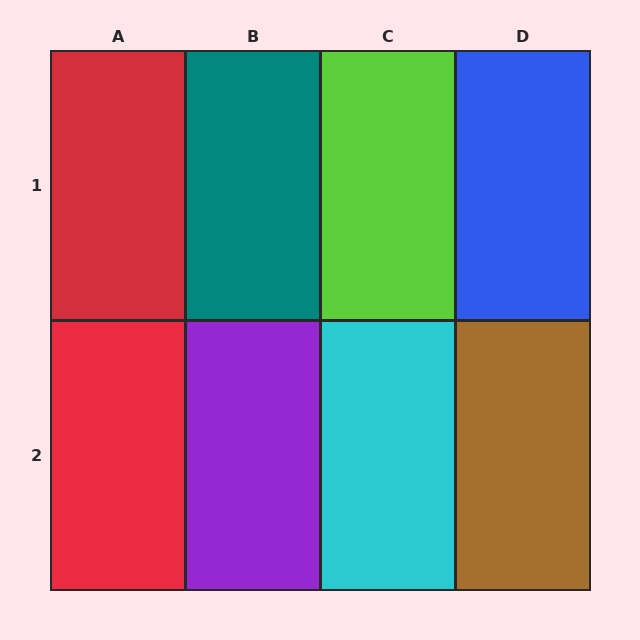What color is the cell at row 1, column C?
Lime.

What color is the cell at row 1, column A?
Red.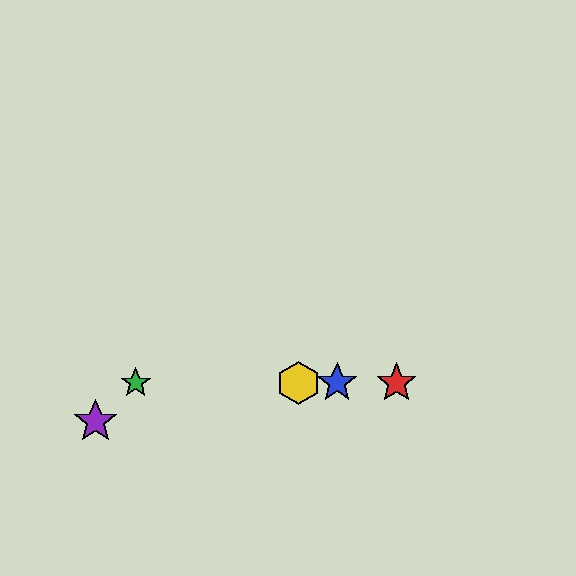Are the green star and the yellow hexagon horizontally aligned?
Yes, both are at y≈383.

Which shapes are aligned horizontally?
The red star, the blue star, the green star, the yellow hexagon are aligned horizontally.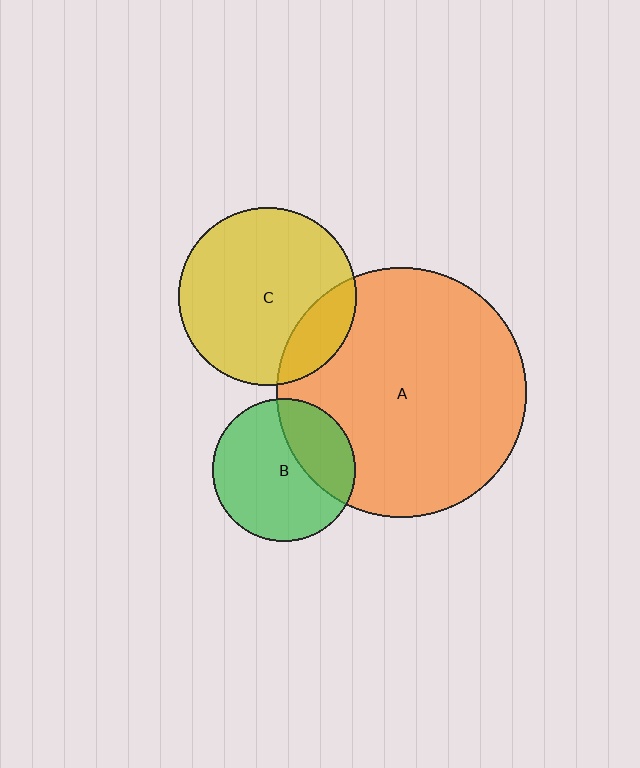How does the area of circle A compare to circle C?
Approximately 2.0 times.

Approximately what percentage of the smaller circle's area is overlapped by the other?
Approximately 20%.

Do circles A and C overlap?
Yes.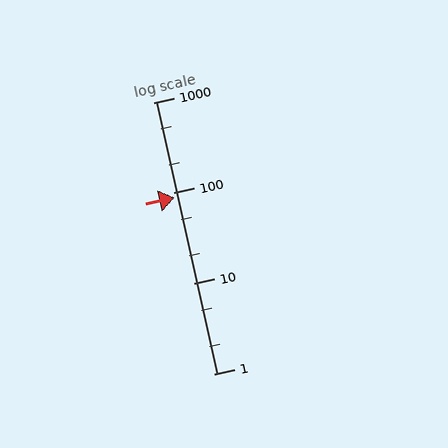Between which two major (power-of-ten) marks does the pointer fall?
The pointer is between 10 and 100.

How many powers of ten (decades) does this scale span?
The scale spans 3 decades, from 1 to 1000.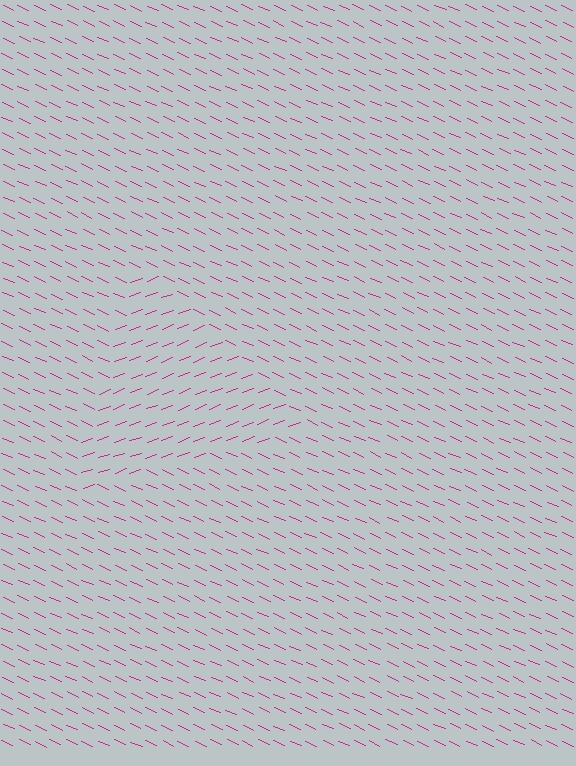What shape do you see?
I see a triangle.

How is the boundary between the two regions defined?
The boundary is defined purely by a change in line orientation (approximately 45 degrees difference). All lines are the same color and thickness.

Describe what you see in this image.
The image is filled with small magenta line segments. A triangle region in the image has lines oriented differently from the surrounding lines, creating a visible texture boundary.